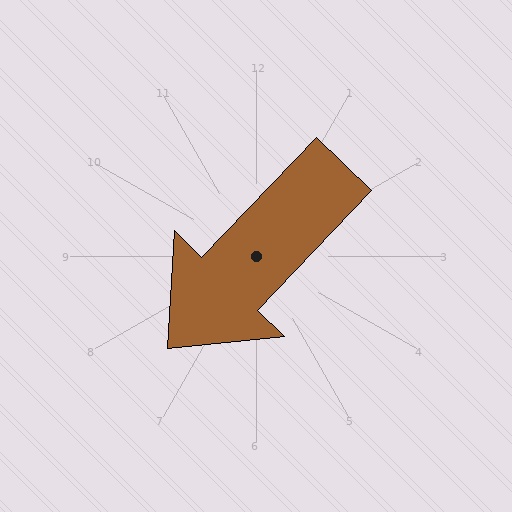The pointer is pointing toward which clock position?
Roughly 7 o'clock.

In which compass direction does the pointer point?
Southwest.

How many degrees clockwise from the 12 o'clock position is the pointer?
Approximately 224 degrees.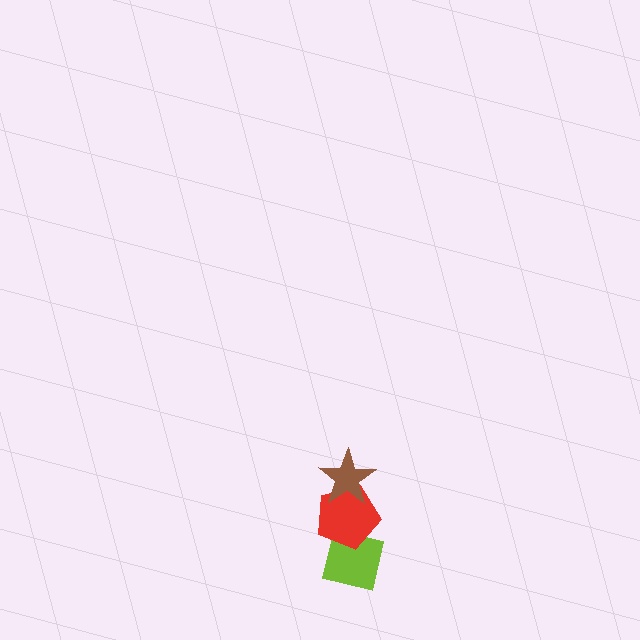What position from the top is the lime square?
The lime square is 3rd from the top.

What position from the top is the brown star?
The brown star is 1st from the top.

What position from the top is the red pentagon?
The red pentagon is 2nd from the top.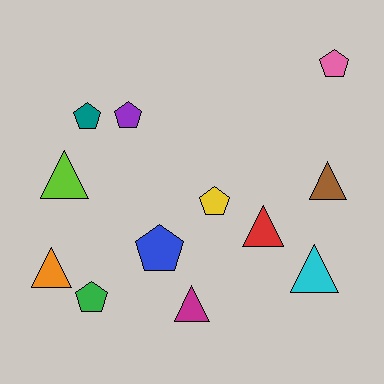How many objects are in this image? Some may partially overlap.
There are 12 objects.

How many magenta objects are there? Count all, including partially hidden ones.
There is 1 magenta object.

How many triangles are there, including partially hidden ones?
There are 6 triangles.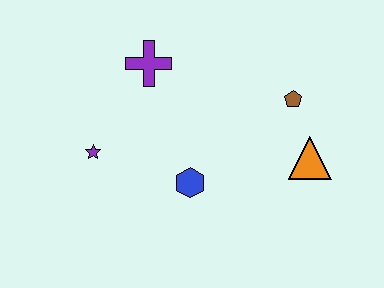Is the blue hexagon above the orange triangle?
No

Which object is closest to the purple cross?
The purple star is closest to the purple cross.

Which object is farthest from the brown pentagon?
The purple star is farthest from the brown pentagon.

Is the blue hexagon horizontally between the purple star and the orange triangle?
Yes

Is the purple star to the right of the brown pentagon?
No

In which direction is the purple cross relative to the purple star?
The purple cross is above the purple star.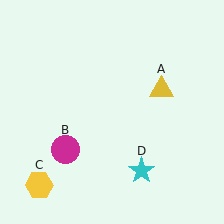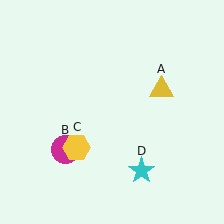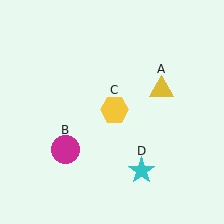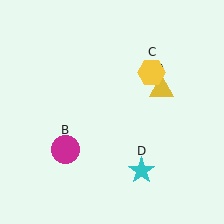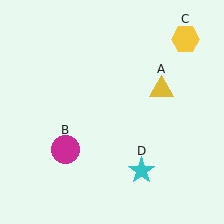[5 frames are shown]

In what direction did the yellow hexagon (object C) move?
The yellow hexagon (object C) moved up and to the right.